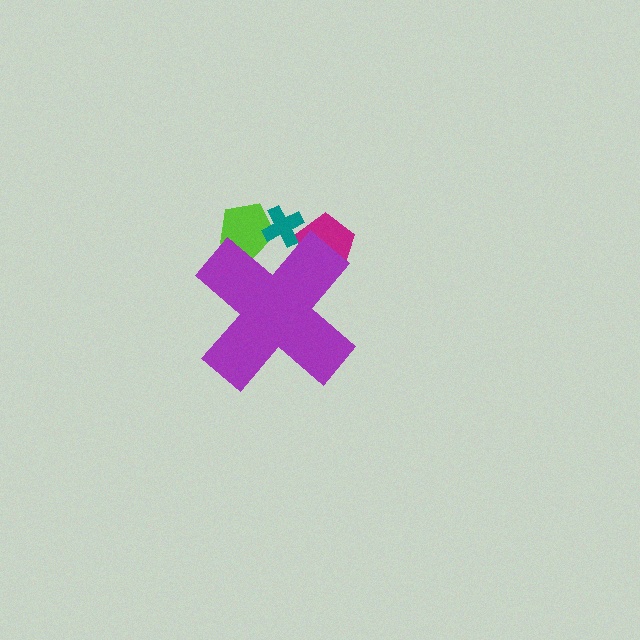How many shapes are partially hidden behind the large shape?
3 shapes are partially hidden.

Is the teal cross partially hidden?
Yes, the teal cross is partially hidden behind the purple cross.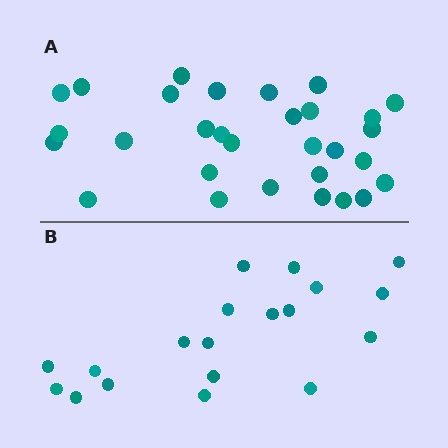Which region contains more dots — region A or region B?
Region A (the top region) has more dots.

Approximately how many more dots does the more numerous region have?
Region A has roughly 12 or so more dots than region B.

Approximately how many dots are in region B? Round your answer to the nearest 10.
About 20 dots. (The exact count is 19, which rounds to 20.)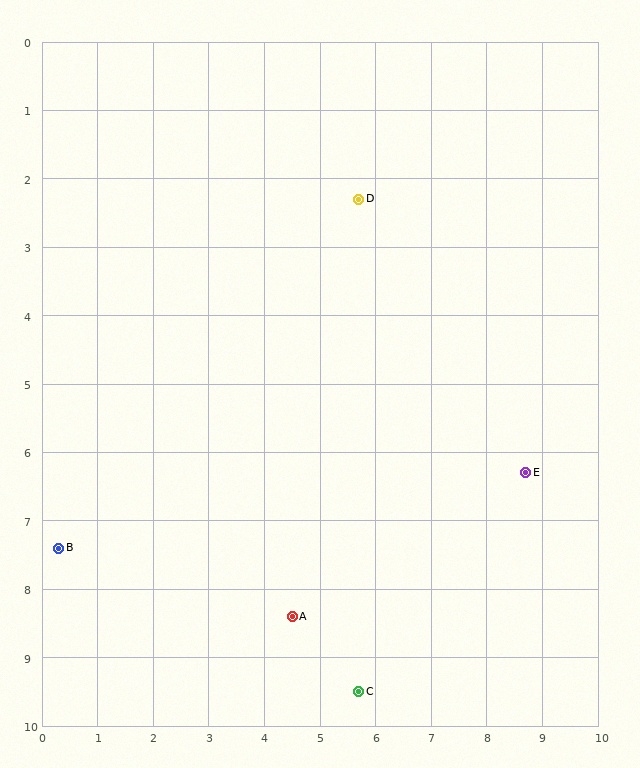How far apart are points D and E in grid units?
Points D and E are about 5.0 grid units apart.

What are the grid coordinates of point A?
Point A is at approximately (4.5, 8.4).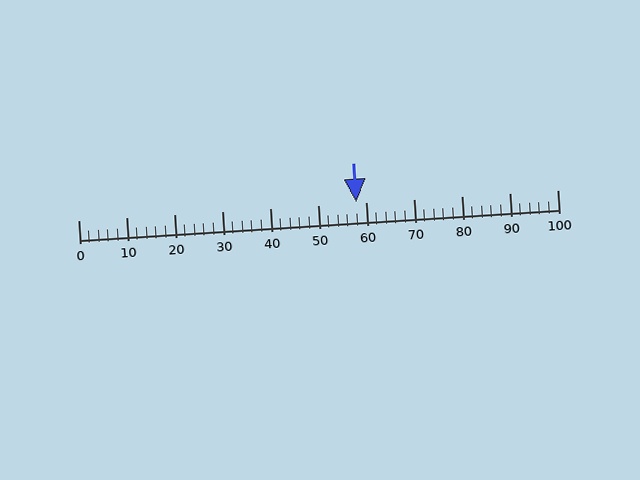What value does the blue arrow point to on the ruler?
The blue arrow points to approximately 58.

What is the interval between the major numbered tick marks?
The major tick marks are spaced 10 units apart.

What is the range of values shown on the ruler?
The ruler shows values from 0 to 100.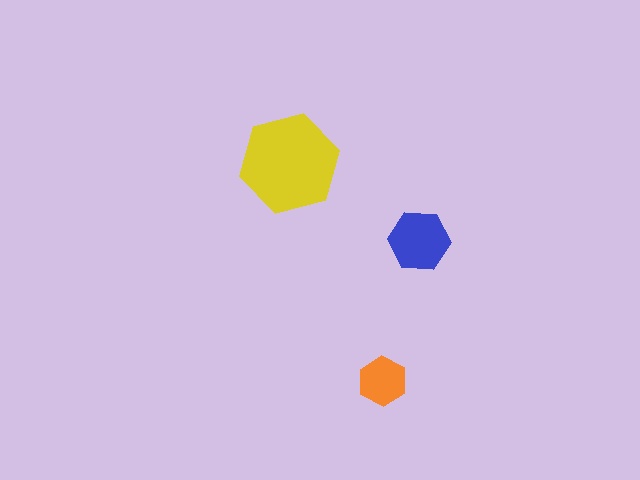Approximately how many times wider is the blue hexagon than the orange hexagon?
About 1.5 times wider.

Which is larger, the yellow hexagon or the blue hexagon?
The yellow one.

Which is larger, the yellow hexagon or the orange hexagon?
The yellow one.